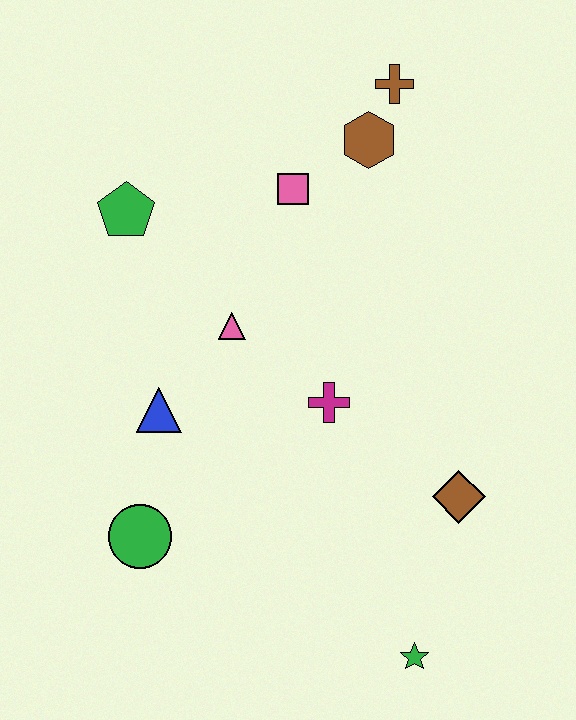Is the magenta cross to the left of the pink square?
No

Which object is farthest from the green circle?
The brown cross is farthest from the green circle.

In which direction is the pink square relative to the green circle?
The pink square is above the green circle.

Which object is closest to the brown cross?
The brown hexagon is closest to the brown cross.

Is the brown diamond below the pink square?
Yes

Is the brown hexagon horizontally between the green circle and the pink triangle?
No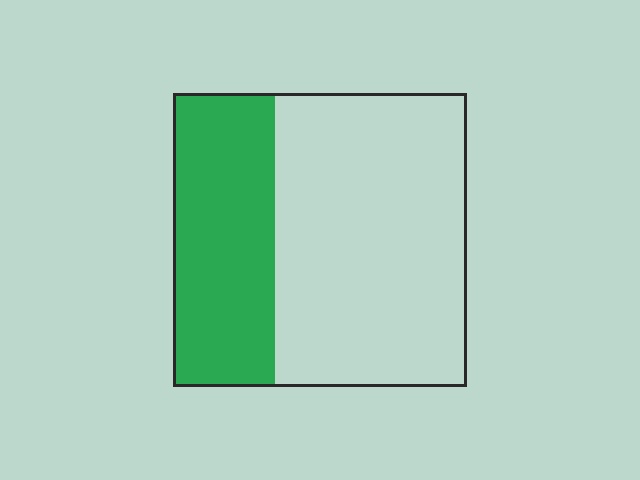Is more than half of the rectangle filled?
No.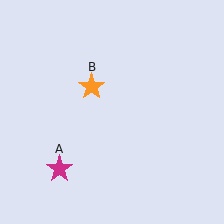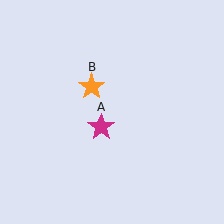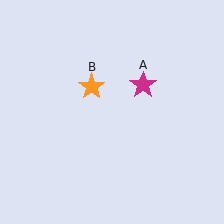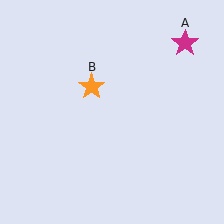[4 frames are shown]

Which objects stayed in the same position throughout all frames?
Orange star (object B) remained stationary.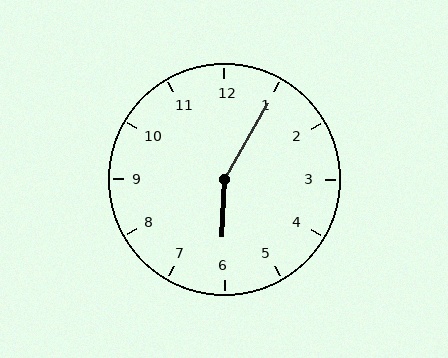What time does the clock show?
6:05.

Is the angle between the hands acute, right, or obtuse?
It is obtuse.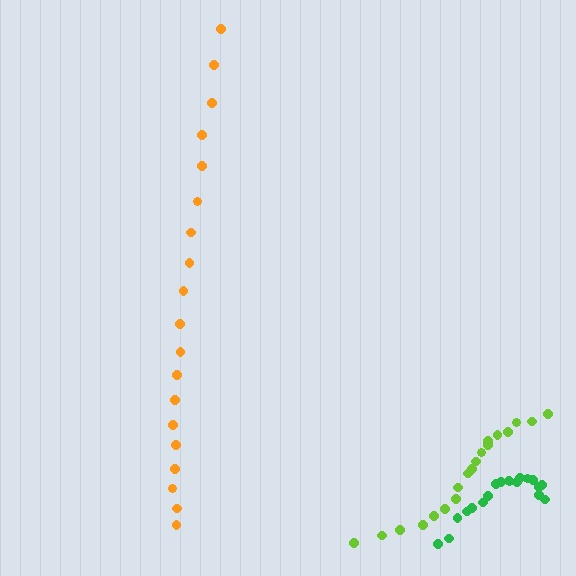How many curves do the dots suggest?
There are 3 distinct paths.